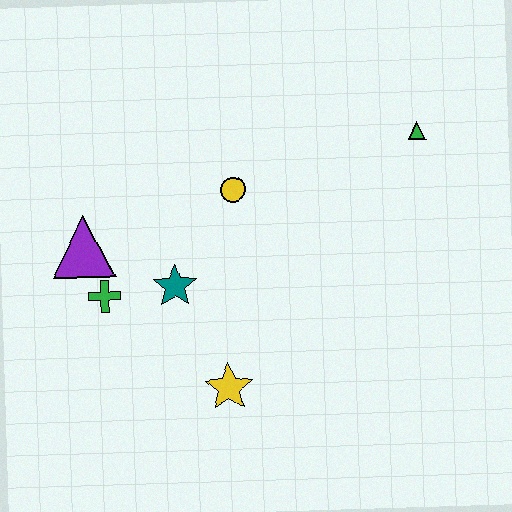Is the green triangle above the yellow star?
Yes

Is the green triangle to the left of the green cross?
No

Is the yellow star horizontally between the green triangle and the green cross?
Yes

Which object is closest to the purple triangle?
The green cross is closest to the purple triangle.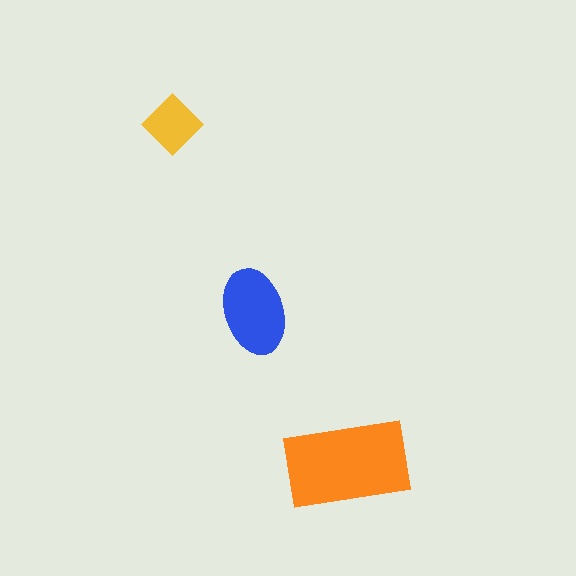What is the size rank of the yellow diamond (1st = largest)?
3rd.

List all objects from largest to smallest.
The orange rectangle, the blue ellipse, the yellow diamond.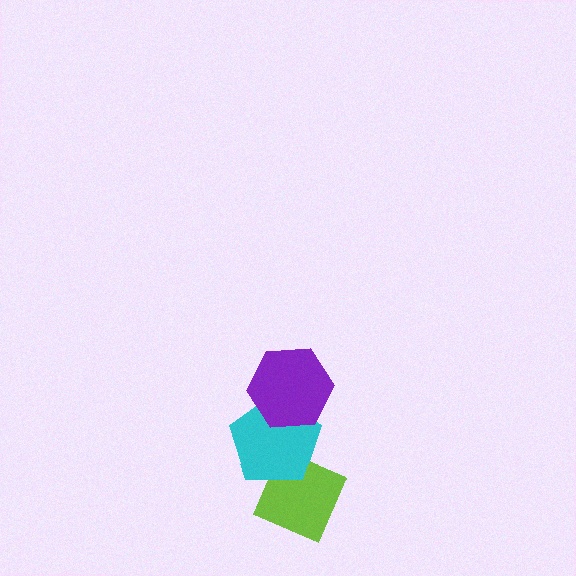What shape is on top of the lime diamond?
The cyan pentagon is on top of the lime diamond.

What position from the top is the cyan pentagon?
The cyan pentagon is 2nd from the top.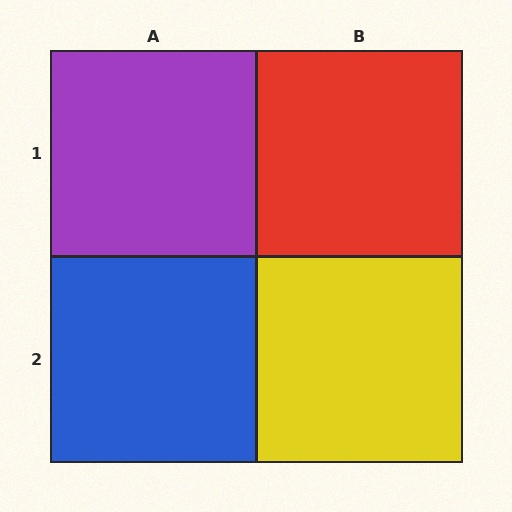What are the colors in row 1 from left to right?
Purple, red.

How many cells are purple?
1 cell is purple.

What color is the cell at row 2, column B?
Yellow.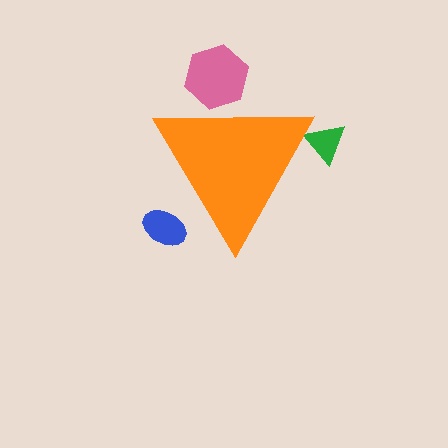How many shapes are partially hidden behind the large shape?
3 shapes are partially hidden.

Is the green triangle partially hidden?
Yes, the green triangle is partially hidden behind the orange triangle.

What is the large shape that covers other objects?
An orange triangle.